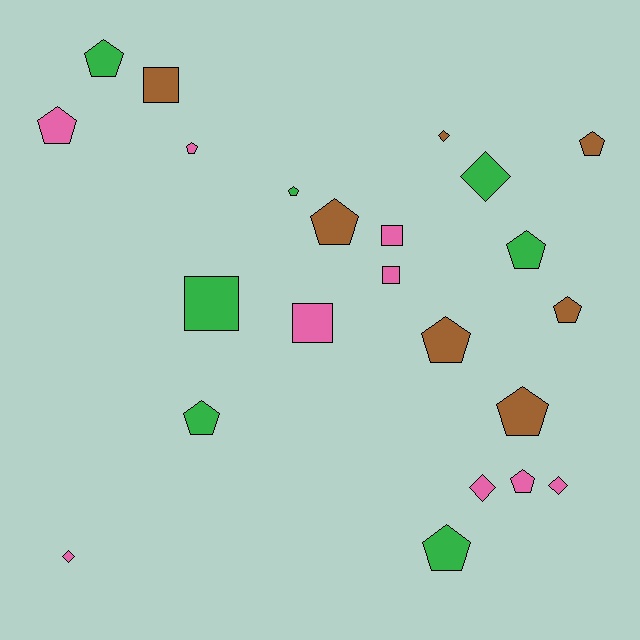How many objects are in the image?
There are 23 objects.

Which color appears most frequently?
Pink, with 9 objects.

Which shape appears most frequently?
Pentagon, with 13 objects.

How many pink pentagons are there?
There are 3 pink pentagons.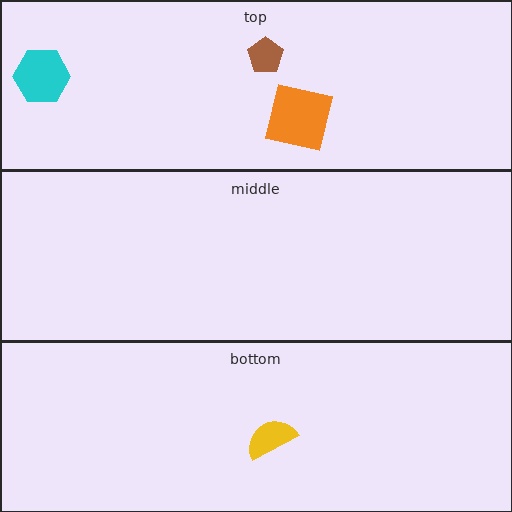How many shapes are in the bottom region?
1.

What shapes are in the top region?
The orange square, the cyan hexagon, the brown pentagon.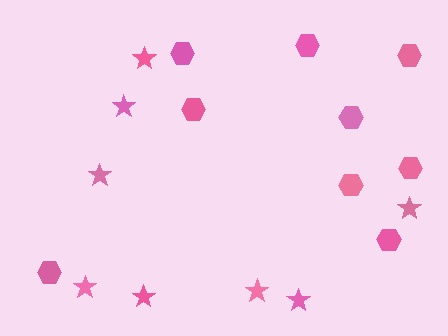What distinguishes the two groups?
There are 2 groups: one group of hexagons (9) and one group of stars (8).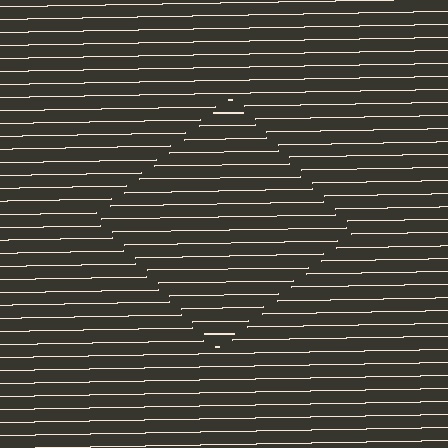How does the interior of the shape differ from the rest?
The interior of the shape contains the same grating, shifted by half a period — the contour is defined by the phase discontinuity where line-ends from the inner and outer gratings abut.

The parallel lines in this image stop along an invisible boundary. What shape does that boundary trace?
An illusory square. The interior of the shape contains the same grating, shifted by half a period — the contour is defined by the phase discontinuity where line-ends from the inner and outer gratings abut.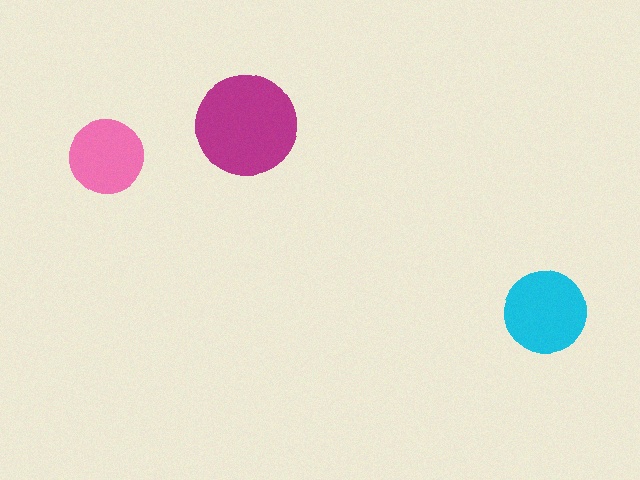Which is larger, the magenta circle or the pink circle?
The magenta one.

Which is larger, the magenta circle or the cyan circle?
The magenta one.